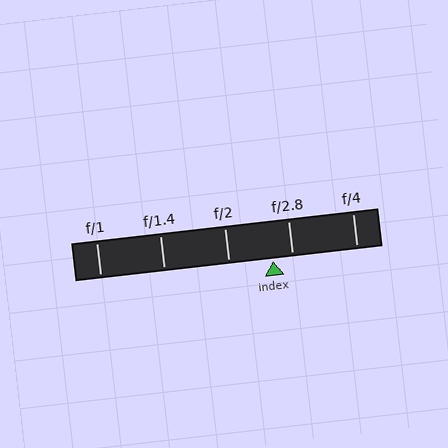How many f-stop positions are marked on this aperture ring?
There are 5 f-stop positions marked.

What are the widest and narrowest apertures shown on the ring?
The widest aperture shown is f/1 and the narrowest is f/4.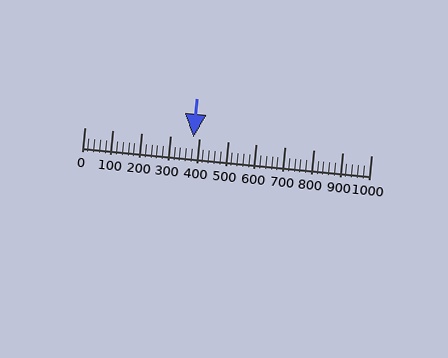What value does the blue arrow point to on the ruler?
The blue arrow points to approximately 380.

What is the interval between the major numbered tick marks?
The major tick marks are spaced 100 units apart.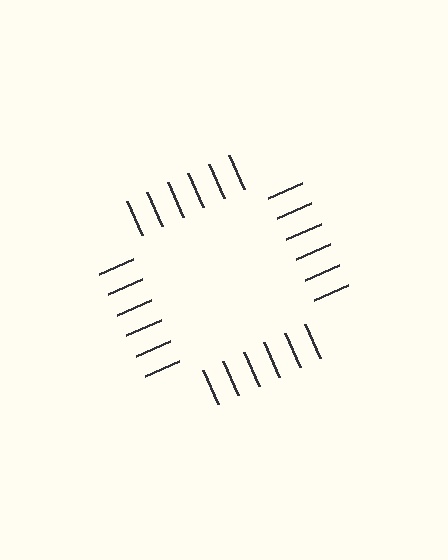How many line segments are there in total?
24 — 6 along each of the 4 edges.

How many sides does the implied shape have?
4 sides — the line-ends trace a square.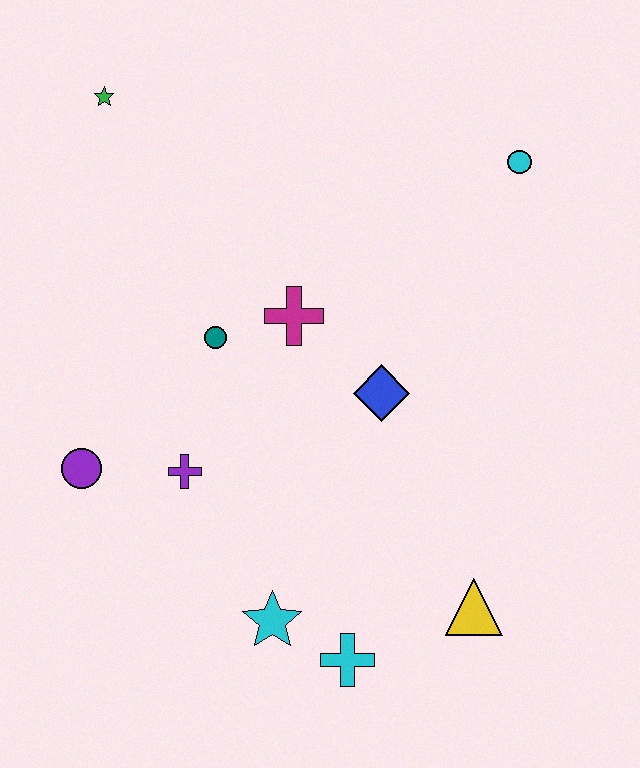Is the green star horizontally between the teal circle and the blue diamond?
No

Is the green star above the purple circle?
Yes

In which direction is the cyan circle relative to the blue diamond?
The cyan circle is above the blue diamond.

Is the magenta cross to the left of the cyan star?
No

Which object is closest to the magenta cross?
The teal circle is closest to the magenta cross.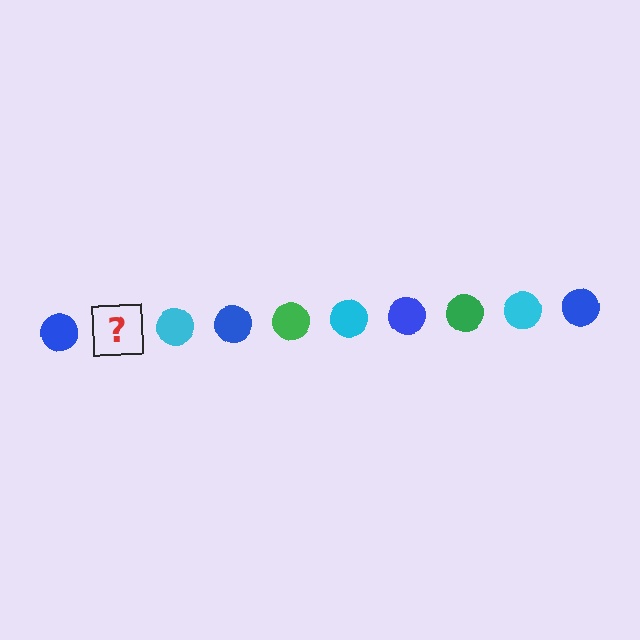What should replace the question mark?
The question mark should be replaced with a green circle.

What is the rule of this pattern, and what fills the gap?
The rule is that the pattern cycles through blue, green, cyan circles. The gap should be filled with a green circle.